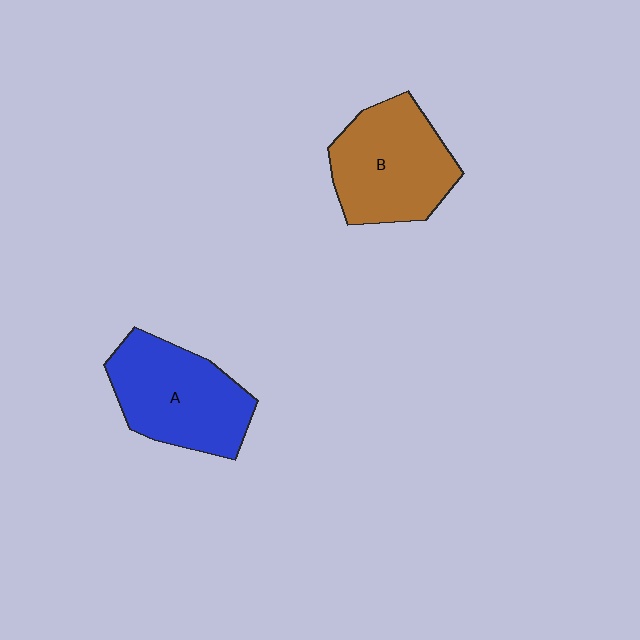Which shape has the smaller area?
Shape B (brown).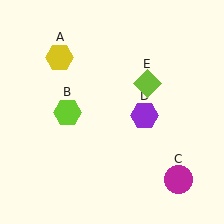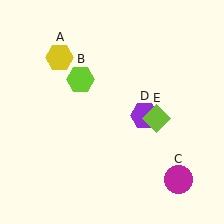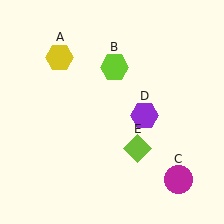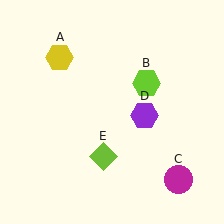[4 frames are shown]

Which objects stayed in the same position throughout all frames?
Yellow hexagon (object A) and magenta circle (object C) and purple hexagon (object D) remained stationary.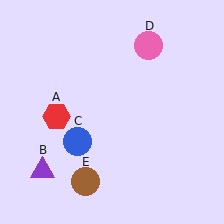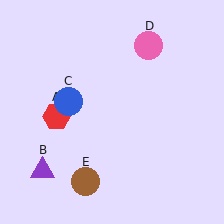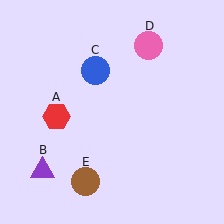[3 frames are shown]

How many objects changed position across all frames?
1 object changed position: blue circle (object C).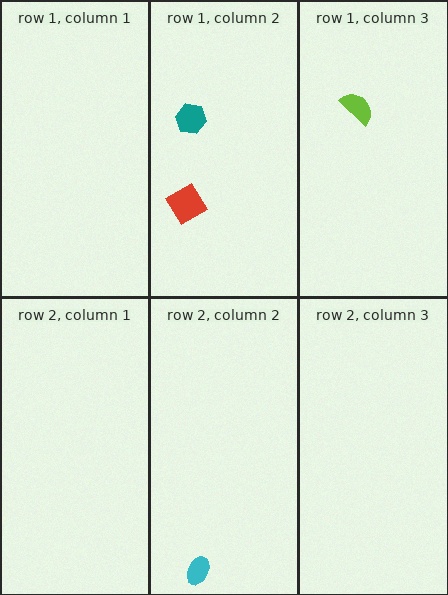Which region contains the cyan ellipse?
The row 2, column 2 region.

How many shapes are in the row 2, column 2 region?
1.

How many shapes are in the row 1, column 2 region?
2.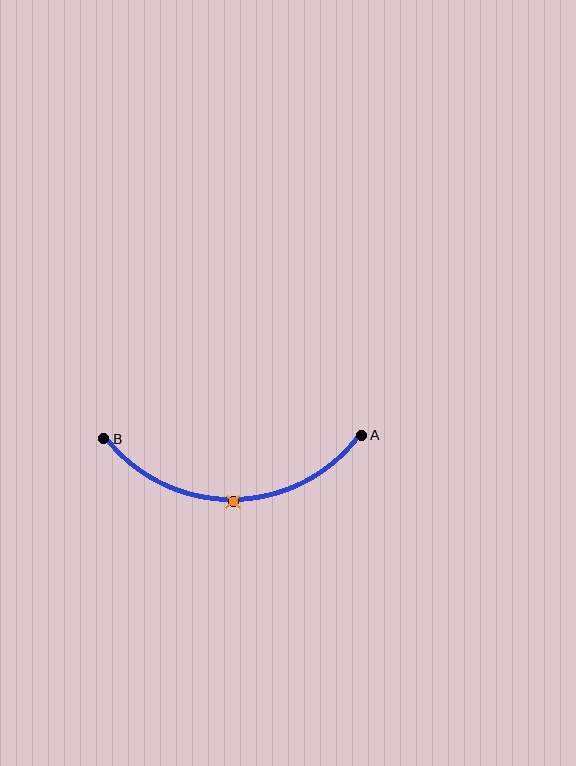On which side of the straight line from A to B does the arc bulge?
The arc bulges below the straight line connecting A and B.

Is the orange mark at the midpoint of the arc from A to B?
Yes. The orange mark lies on the arc at equal arc-length from both A and B — it is the arc midpoint.